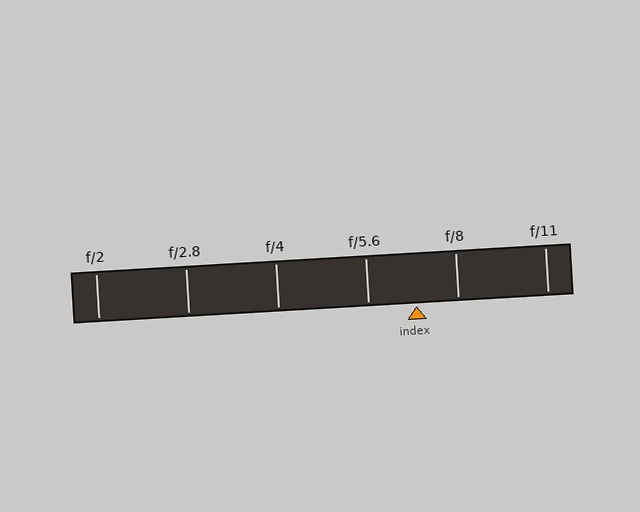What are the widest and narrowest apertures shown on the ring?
The widest aperture shown is f/2 and the narrowest is f/11.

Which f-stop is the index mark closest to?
The index mark is closest to f/8.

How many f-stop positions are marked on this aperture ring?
There are 6 f-stop positions marked.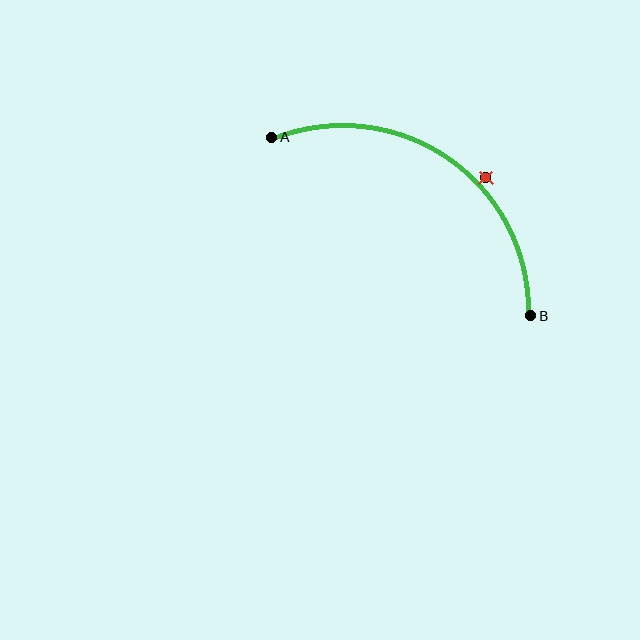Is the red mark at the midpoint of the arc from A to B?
No — the red mark does not lie on the arc at all. It sits slightly outside the curve.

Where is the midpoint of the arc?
The arc midpoint is the point on the curve farthest from the straight line joining A and B. It sits above and to the right of that line.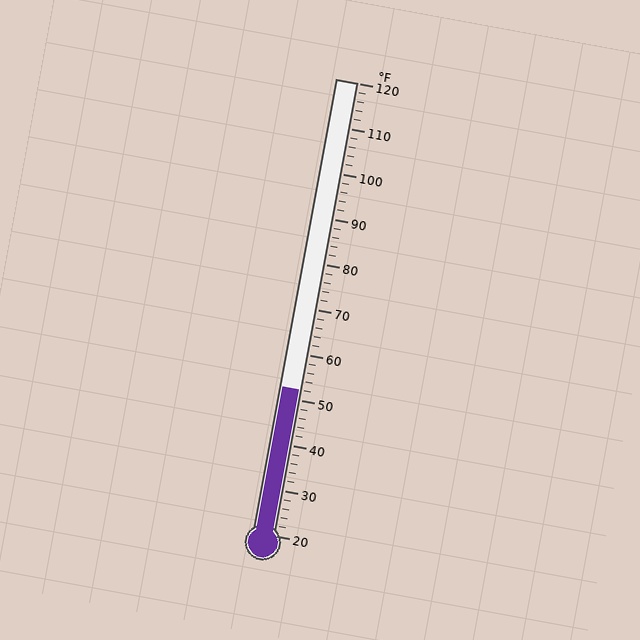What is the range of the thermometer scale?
The thermometer scale ranges from 20°F to 120°F.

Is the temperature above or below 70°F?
The temperature is below 70°F.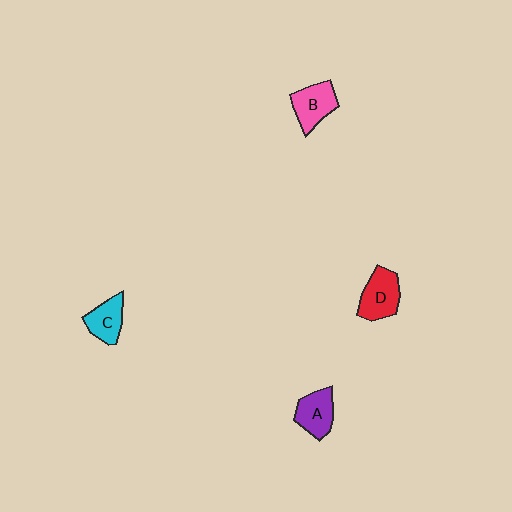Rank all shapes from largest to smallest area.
From largest to smallest: D (red), B (pink), A (purple), C (cyan).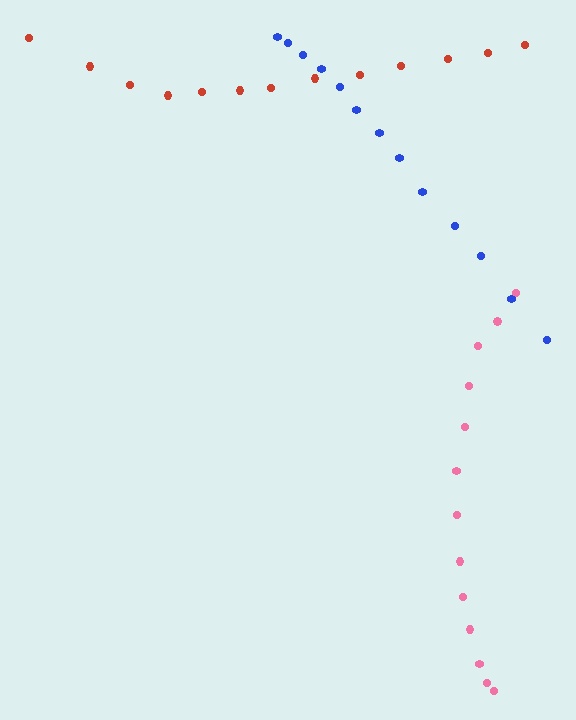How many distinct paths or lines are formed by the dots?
There are 3 distinct paths.